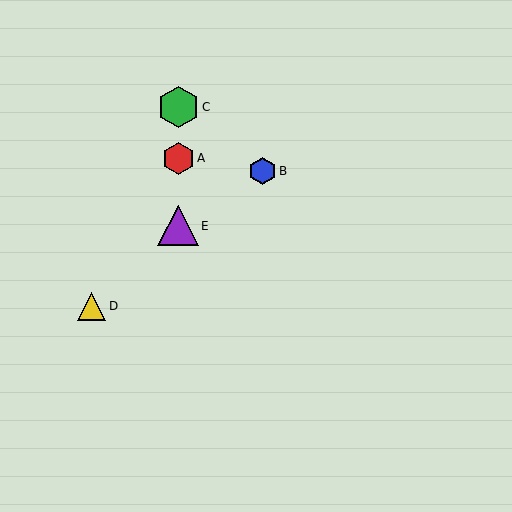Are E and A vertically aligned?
Yes, both are at x≈178.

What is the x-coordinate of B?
Object B is at x≈263.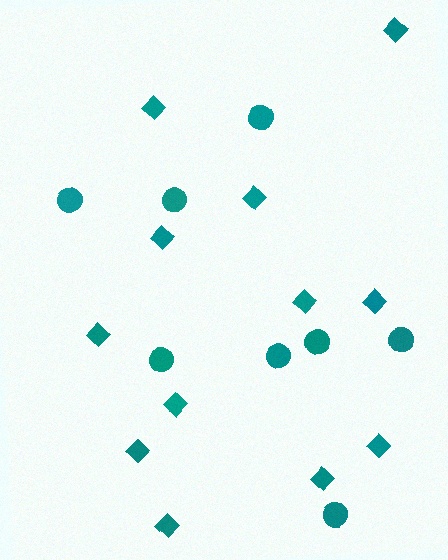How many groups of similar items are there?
There are 2 groups: one group of circles (8) and one group of diamonds (12).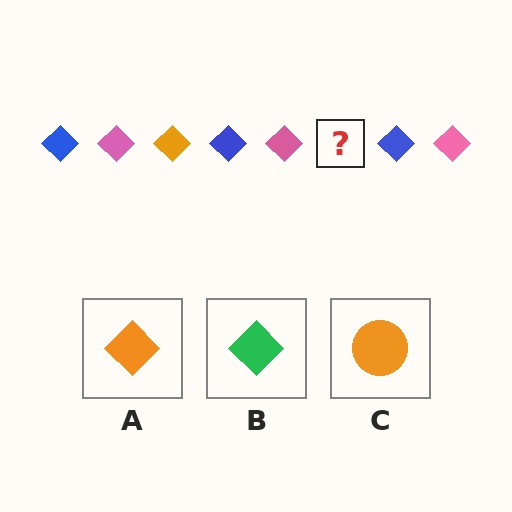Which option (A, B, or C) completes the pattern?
A.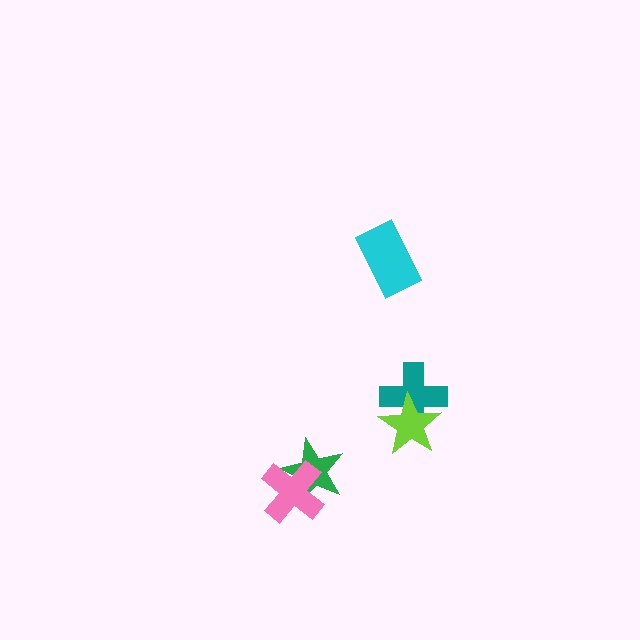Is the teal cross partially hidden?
Yes, it is partially covered by another shape.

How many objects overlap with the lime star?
1 object overlaps with the lime star.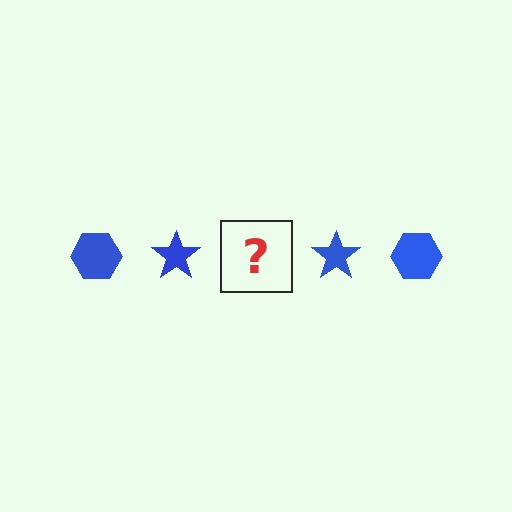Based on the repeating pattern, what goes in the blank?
The blank should be a blue hexagon.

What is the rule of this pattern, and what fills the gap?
The rule is that the pattern cycles through hexagon, star shapes in blue. The gap should be filled with a blue hexagon.